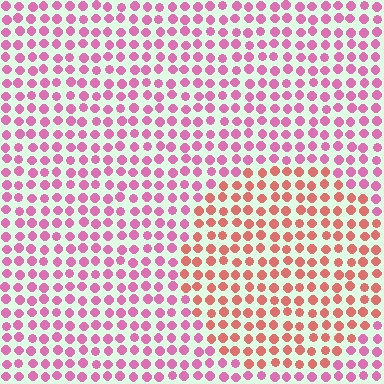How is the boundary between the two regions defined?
The boundary is defined purely by a slight shift in hue (about 38 degrees). Spacing, size, and orientation are identical on both sides.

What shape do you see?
I see a circle.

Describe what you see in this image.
The image is filled with small pink elements in a uniform arrangement. A circle-shaped region is visible where the elements are tinted to a slightly different hue, forming a subtle color boundary.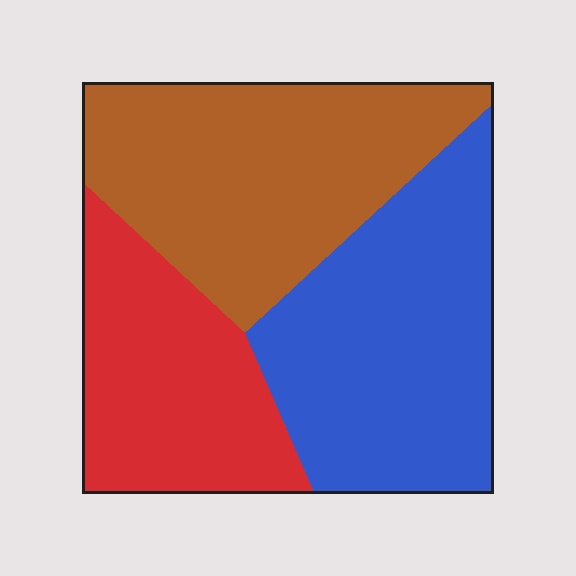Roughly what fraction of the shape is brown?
Brown covers around 35% of the shape.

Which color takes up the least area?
Red, at roughly 25%.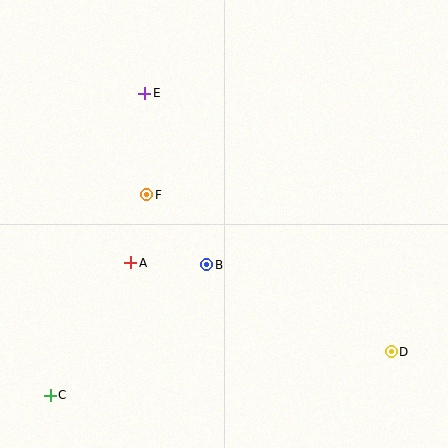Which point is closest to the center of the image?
Point B at (207, 265) is closest to the center.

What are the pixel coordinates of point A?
Point A is at (131, 263).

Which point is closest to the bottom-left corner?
Point C is closest to the bottom-left corner.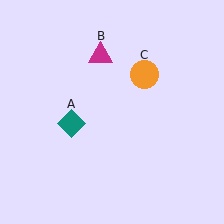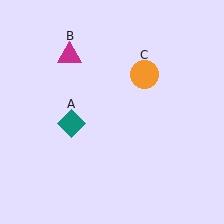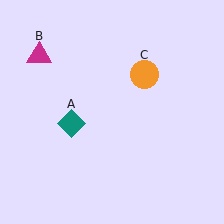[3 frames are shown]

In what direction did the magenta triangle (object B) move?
The magenta triangle (object B) moved left.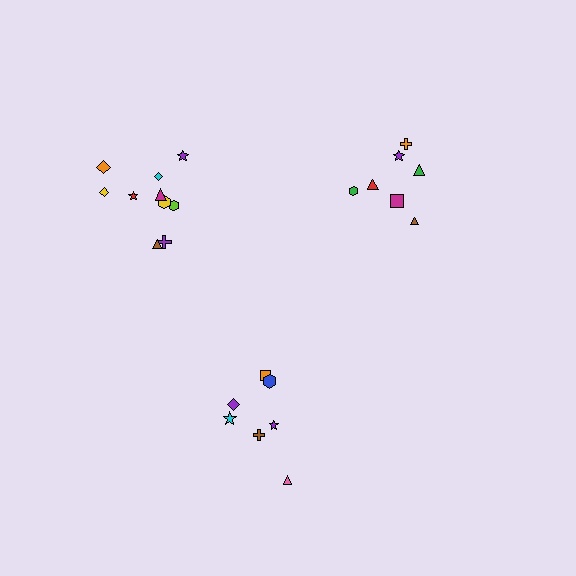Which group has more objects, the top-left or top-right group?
The top-left group.